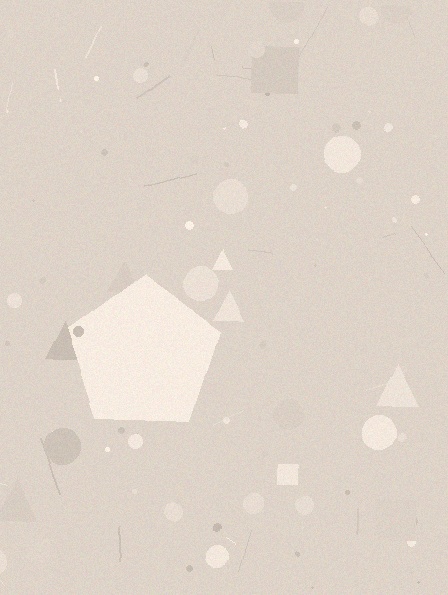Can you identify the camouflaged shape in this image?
The camouflaged shape is a pentagon.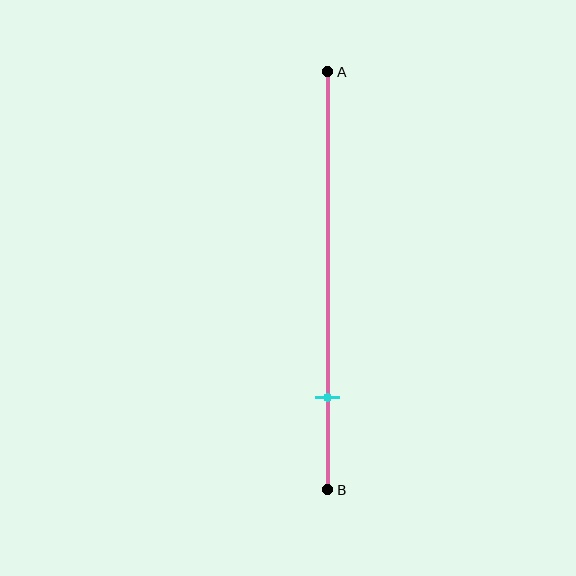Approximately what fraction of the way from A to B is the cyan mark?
The cyan mark is approximately 80% of the way from A to B.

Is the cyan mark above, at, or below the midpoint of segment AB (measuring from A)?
The cyan mark is below the midpoint of segment AB.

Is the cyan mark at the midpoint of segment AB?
No, the mark is at about 80% from A, not at the 50% midpoint.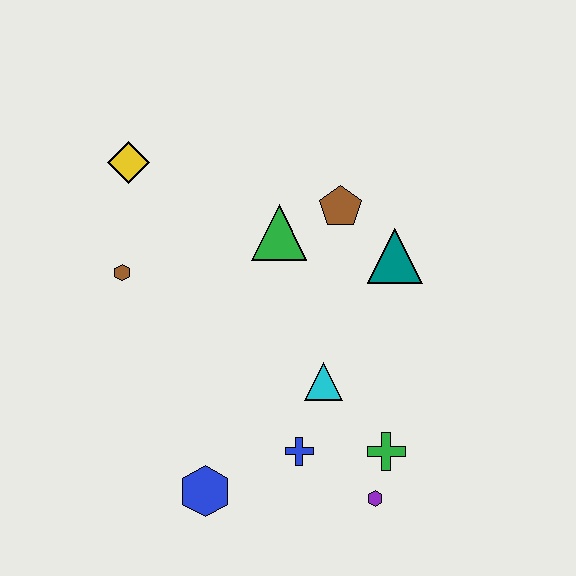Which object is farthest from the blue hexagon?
The yellow diamond is farthest from the blue hexagon.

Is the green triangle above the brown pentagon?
No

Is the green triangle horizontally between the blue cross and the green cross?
No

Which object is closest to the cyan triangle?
The blue cross is closest to the cyan triangle.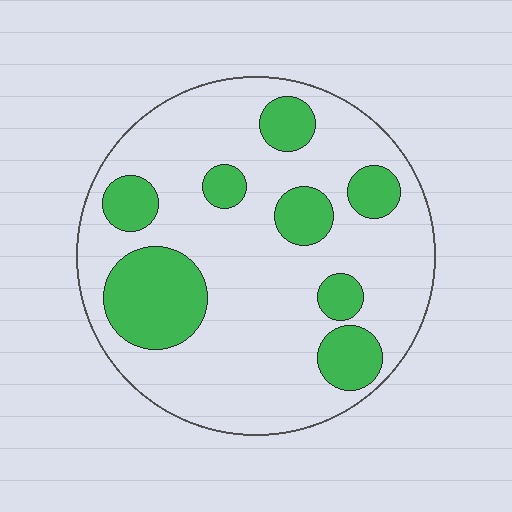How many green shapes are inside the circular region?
8.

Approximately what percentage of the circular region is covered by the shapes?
Approximately 25%.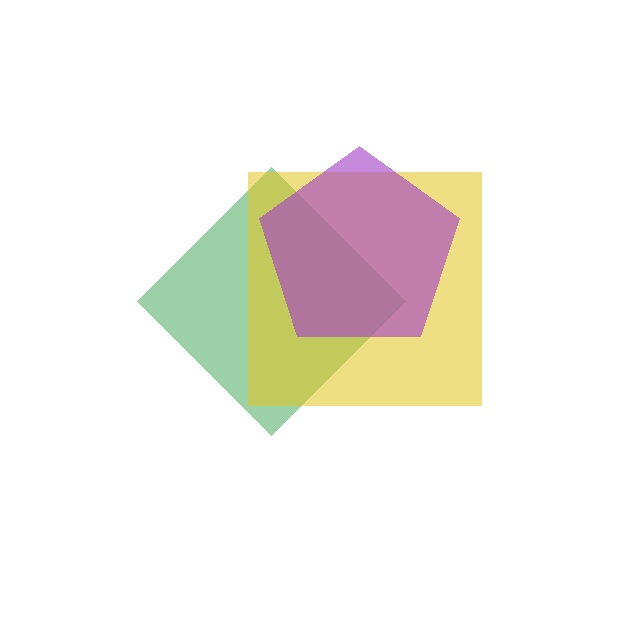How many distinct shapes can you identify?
There are 3 distinct shapes: a green diamond, a yellow square, a purple pentagon.